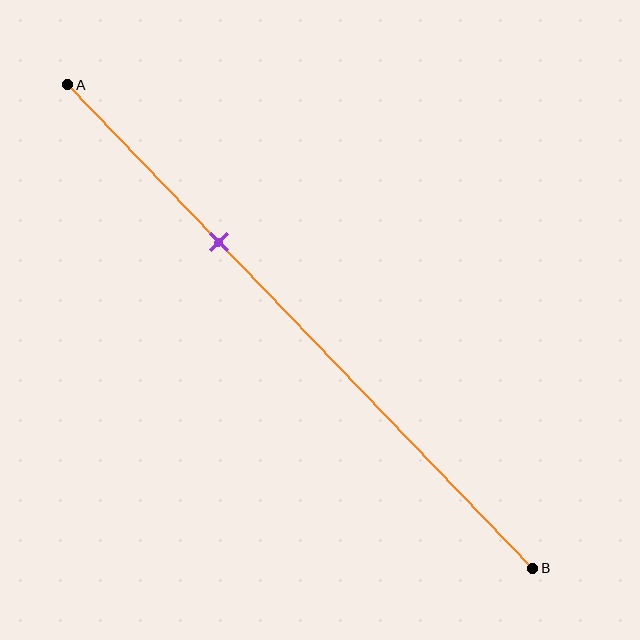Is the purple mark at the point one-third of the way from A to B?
Yes, the mark is approximately at the one-third point.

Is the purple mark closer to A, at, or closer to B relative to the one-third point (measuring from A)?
The purple mark is approximately at the one-third point of segment AB.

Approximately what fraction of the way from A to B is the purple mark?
The purple mark is approximately 35% of the way from A to B.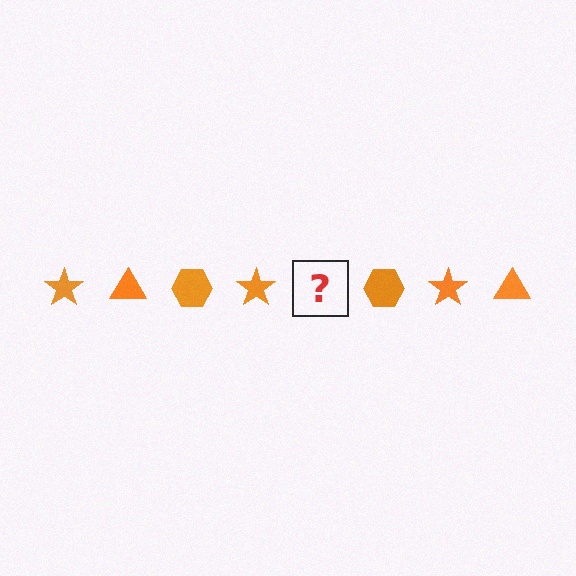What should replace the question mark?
The question mark should be replaced with an orange triangle.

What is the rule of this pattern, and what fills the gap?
The rule is that the pattern cycles through star, triangle, hexagon shapes in orange. The gap should be filled with an orange triangle.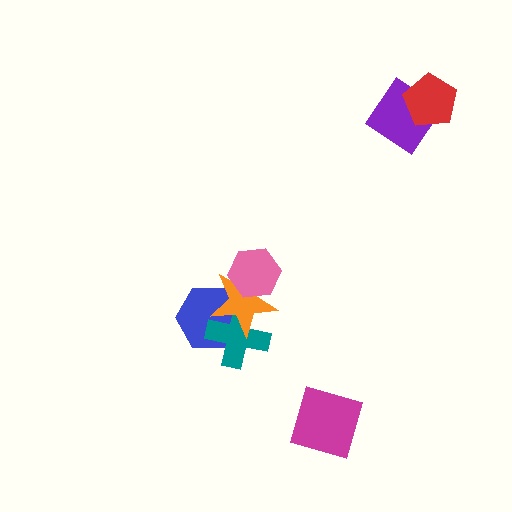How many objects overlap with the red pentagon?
1 object overlaps with the red pentagon.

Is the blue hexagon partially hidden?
Yes, it is partially covered by another shape.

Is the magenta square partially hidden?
No, no other shape covers it.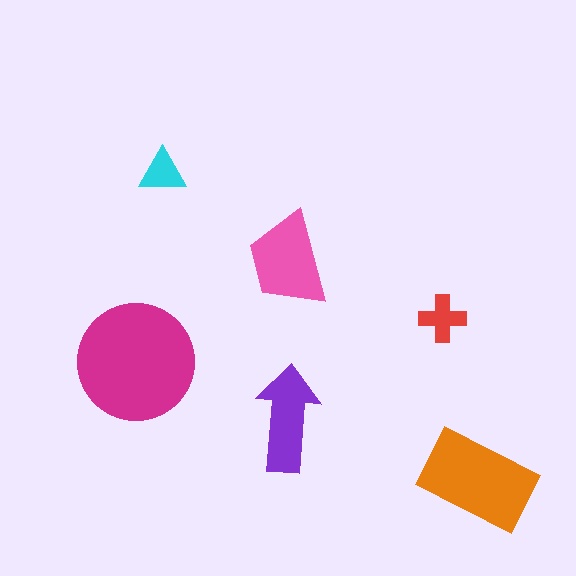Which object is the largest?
The magenta circle.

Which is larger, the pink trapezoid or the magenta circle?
The magenta circle.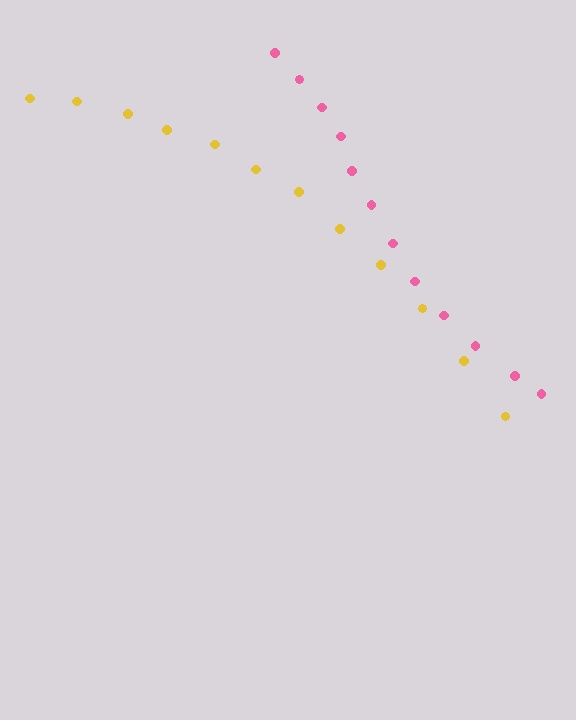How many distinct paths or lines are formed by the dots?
There are 2 distinct paths.